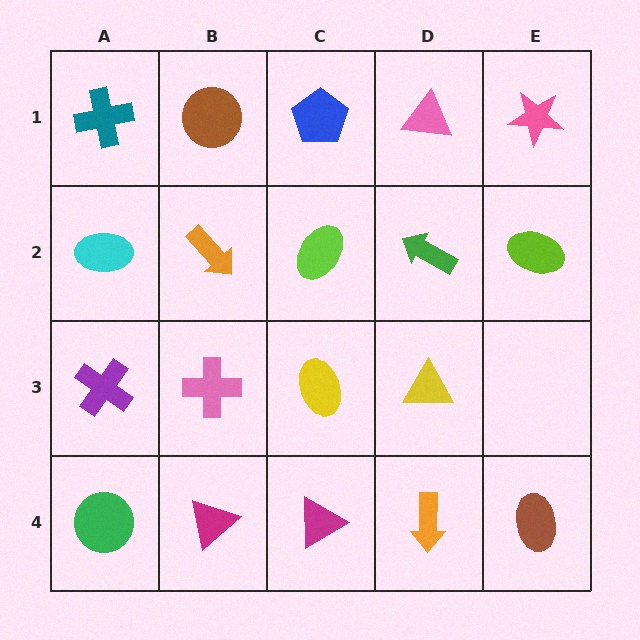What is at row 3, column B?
A pink cross.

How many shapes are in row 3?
4 shapes.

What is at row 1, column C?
A blue pentagon.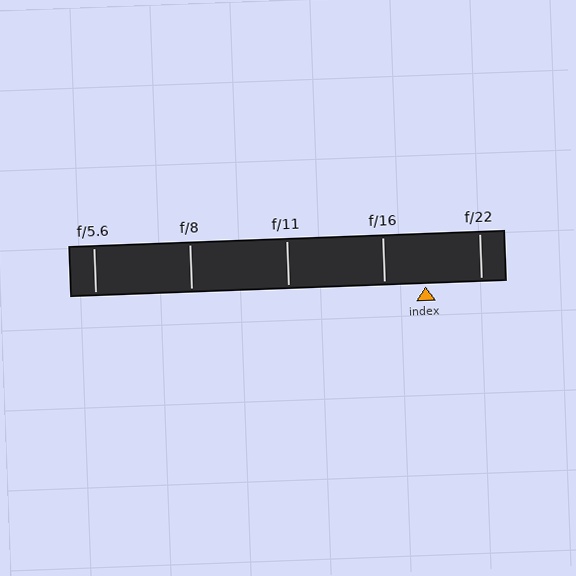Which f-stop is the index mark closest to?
The index mark is closest to f/16.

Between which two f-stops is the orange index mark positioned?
The index mark is between f/16 and f/22.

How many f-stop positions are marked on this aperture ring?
There are 5 f-stop positions marked.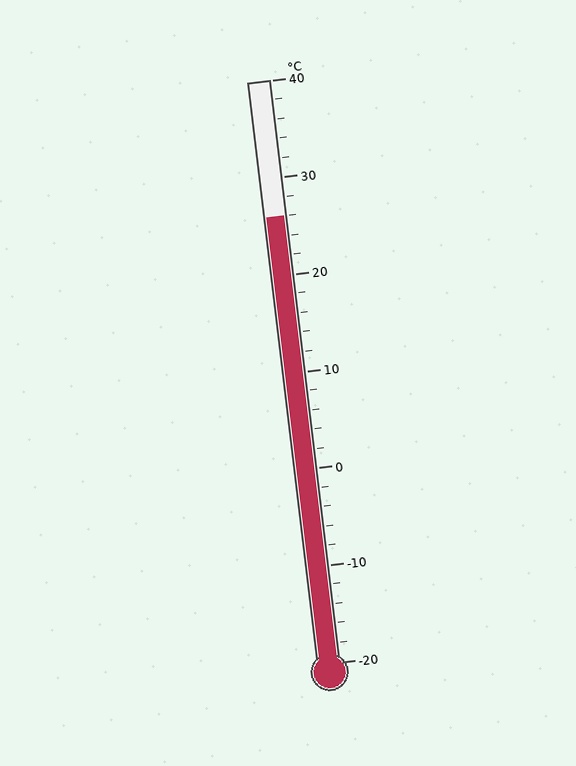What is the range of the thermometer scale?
The thermometer scale ranges from -20°C to 40°C.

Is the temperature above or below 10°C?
The temperature is above 10°C.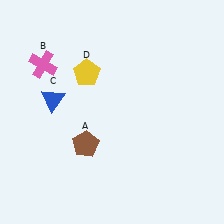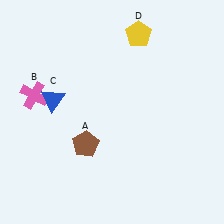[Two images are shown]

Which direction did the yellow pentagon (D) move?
The yellow pentagon (D) moved right.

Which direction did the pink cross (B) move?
The pink cross (B) moved down.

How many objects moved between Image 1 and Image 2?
2 objects moved between the two images.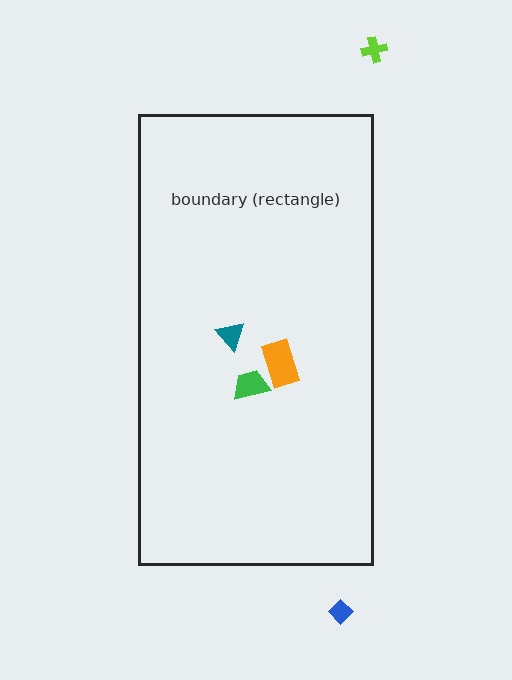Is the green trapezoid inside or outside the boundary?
Inside.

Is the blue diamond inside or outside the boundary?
Outside.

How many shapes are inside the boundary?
3 inside, 2 outside.